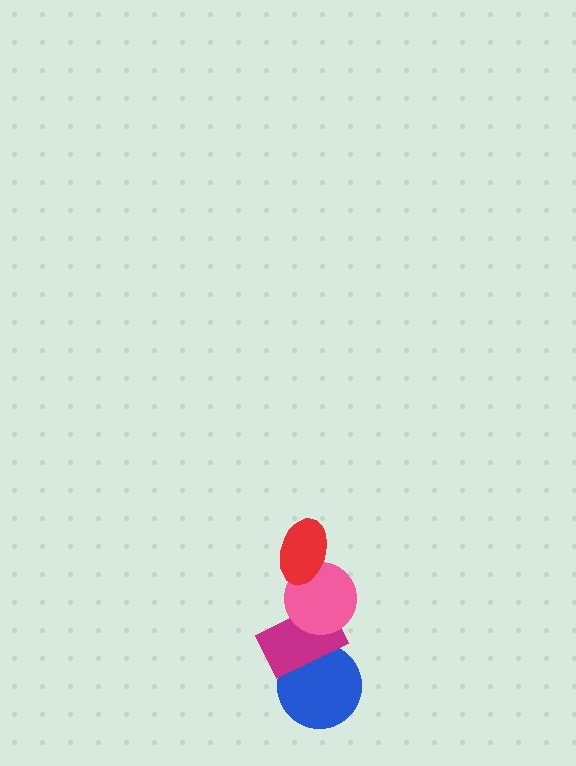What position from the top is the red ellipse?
The red ellipse is 1st from the top.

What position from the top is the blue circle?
The blue circle is 4th from the top.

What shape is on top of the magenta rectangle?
The pink circle is on top of the magenta rectangle.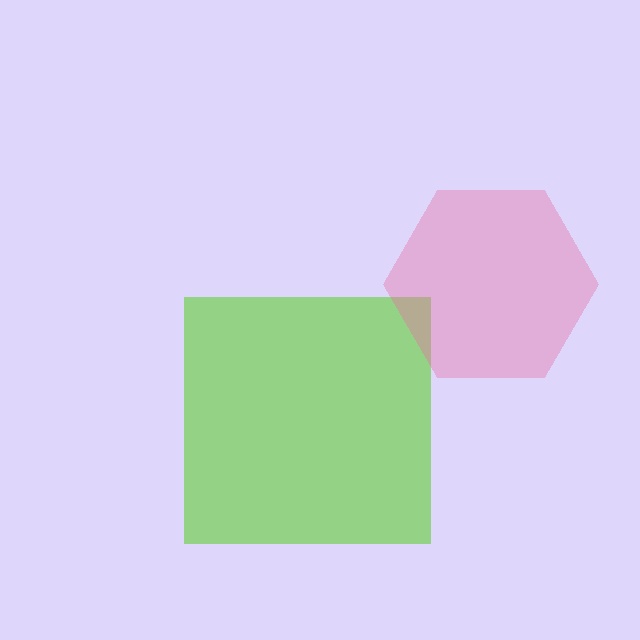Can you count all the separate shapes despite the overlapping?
Yes, there are 2 separate shapes.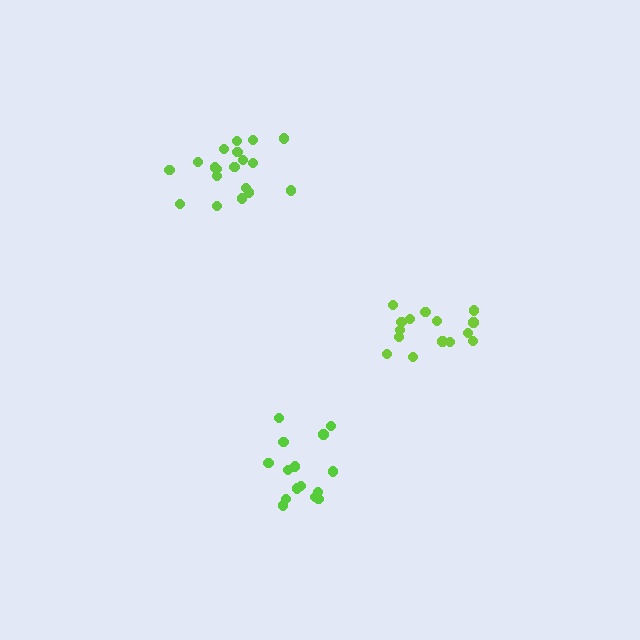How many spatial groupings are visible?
There are 3 spatial groupings.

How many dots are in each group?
Group 1: 15 dots, Group 2: 15 dots, Group 3: 19 dots (49 total).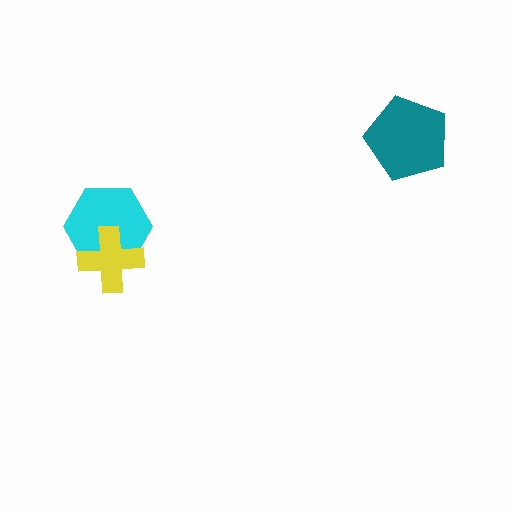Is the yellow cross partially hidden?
No, no other shape covers it.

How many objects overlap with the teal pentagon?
0 objects overlap with the teal pentagon.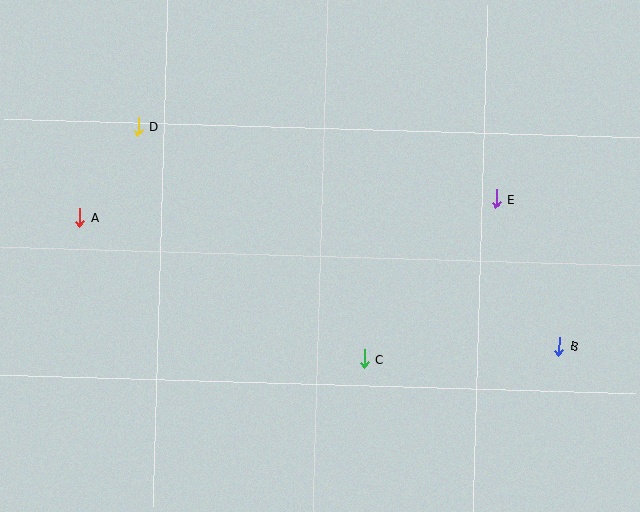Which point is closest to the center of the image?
Point C at (364, 359) is closest to the center.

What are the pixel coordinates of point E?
Point E is at (496, 199).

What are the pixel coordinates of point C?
Point C is at (364, 359).